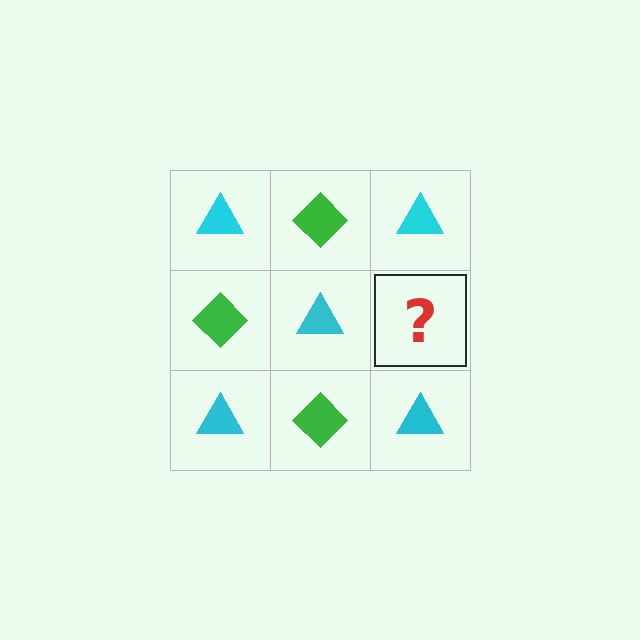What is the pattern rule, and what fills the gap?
The rule is that it alternates cyan triangle and green diamond in a checkerboard pattern. The gap should be filled with a green diamond.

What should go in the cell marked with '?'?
The missing cell should contain a green diamond.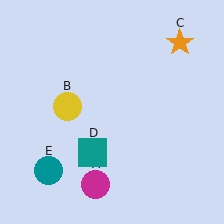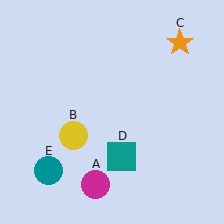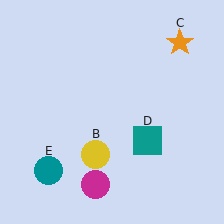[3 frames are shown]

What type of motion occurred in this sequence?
The yellow circle (object B), teal square (object D) rotated counterclockwise around the center of the scene.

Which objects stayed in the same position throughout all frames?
Magenta circle (object A) and orange star (object C) and teal circle (object E) remained stationary.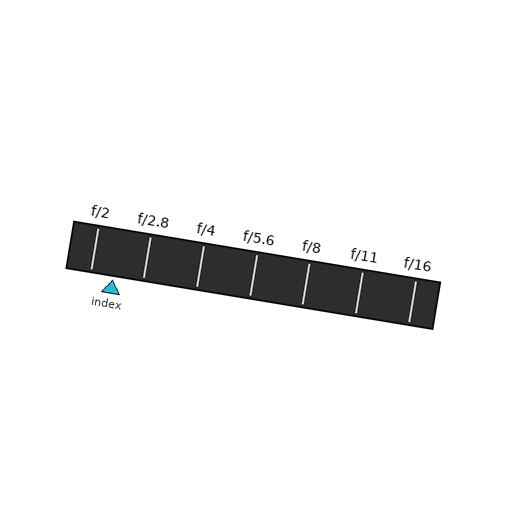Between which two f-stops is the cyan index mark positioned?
The index mark is between f/2 and f/2.8.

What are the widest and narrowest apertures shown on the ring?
The widest aperture shown is f/2 and the narrowest is f/16.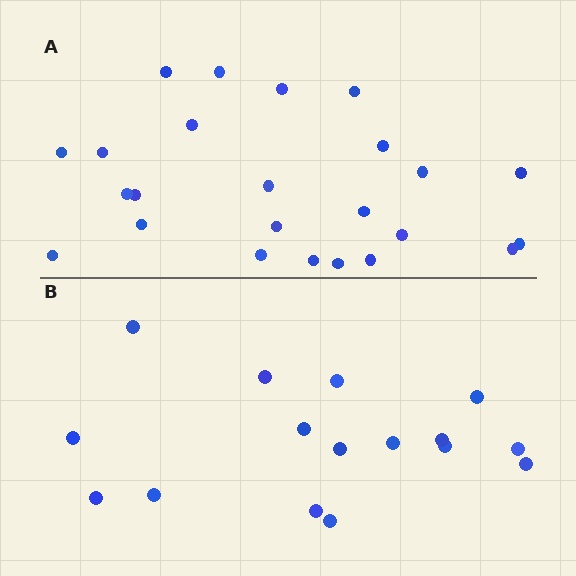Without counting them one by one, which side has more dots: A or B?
Region A (the top region) has more dots.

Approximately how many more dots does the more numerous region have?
Region A has roughly 8 or so more dots than region B.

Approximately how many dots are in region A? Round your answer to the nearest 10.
About 20 dots. (The exact count is 24, which rounds to 20.)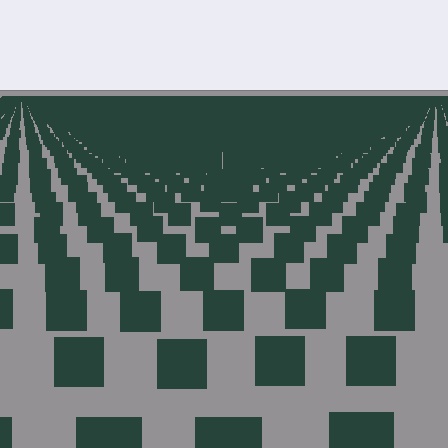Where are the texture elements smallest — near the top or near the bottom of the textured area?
Near the top.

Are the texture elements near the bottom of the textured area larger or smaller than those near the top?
Larger. Near the bottom, elements are closer to the viewer and appear at a bigger on-screen size.